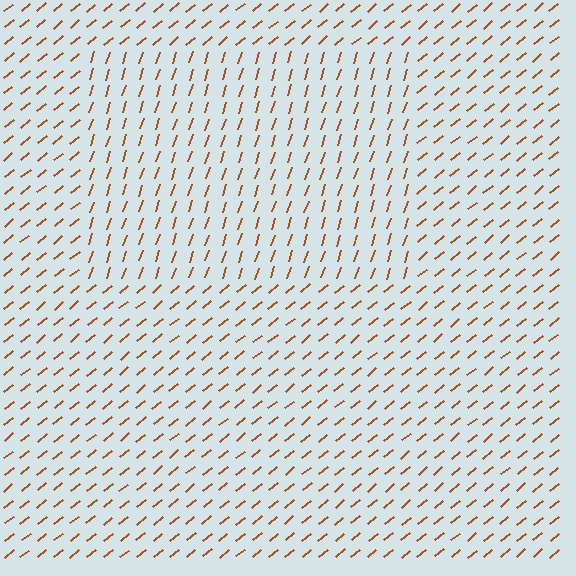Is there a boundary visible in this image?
Yes, there is a texture boundary formed by a change in line orientation.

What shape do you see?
I see a rectangle.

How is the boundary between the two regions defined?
The boundary is defined purely by a change in line orientation (approximately 33 degrees difference). All lines are the same color and thickness.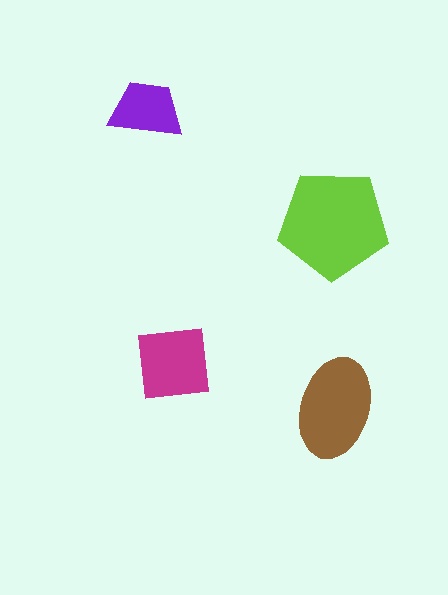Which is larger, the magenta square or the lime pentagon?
The lime pentagon.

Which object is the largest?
The lime pentagon.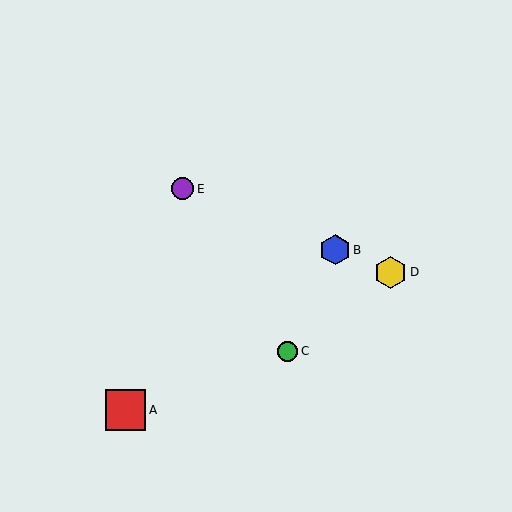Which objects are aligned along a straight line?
Objects B, D, E are aligned along a straight line.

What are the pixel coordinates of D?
Object D is at (391, 272).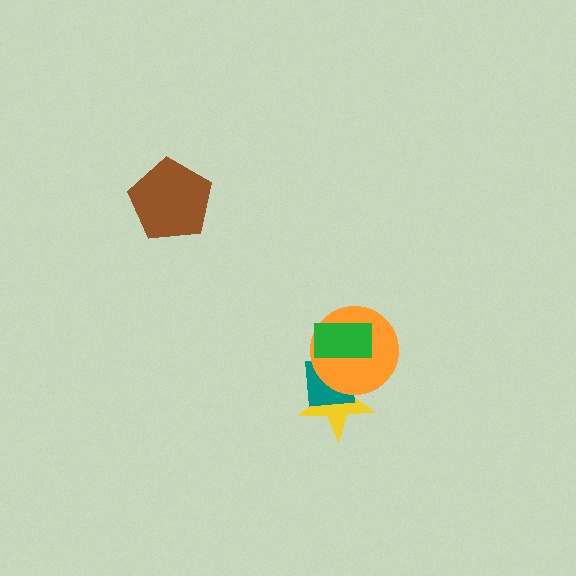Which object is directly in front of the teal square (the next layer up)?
The orange circle is directly in front of the teal square.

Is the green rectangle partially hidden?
No, no other shape covers it.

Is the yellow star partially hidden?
Yes, it is partially covered by another shape.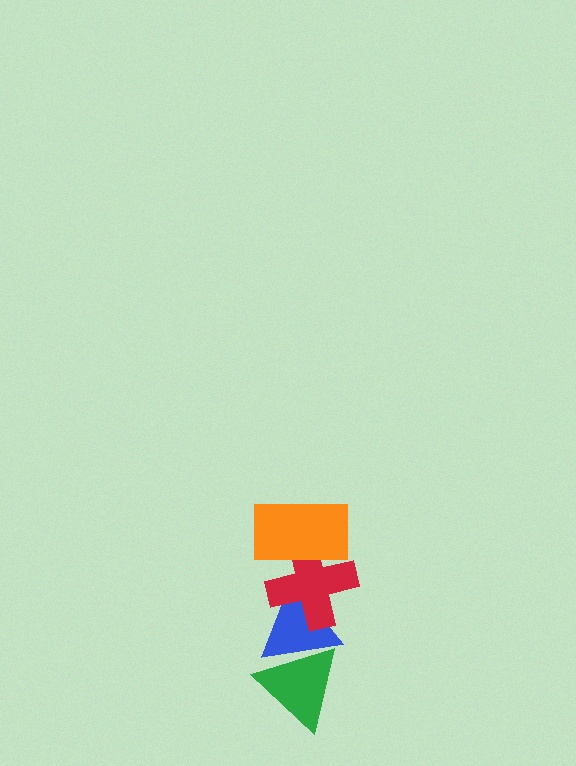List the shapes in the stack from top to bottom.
From top to bottom: the orange rectangle, the red cross, the blue triangle, the green triangle.